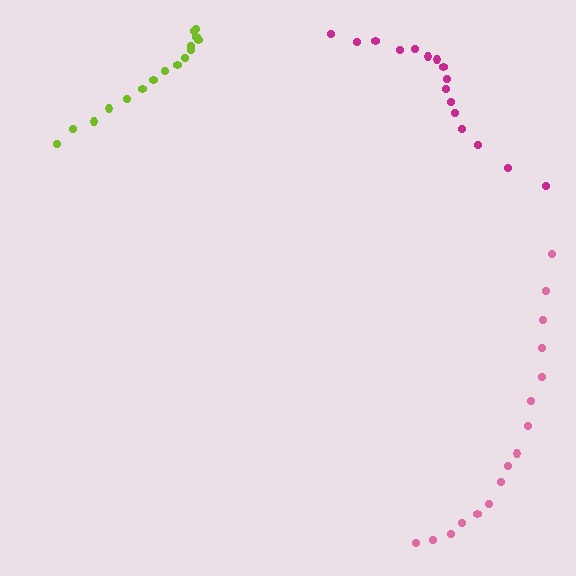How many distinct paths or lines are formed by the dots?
There are 3 distinct paths.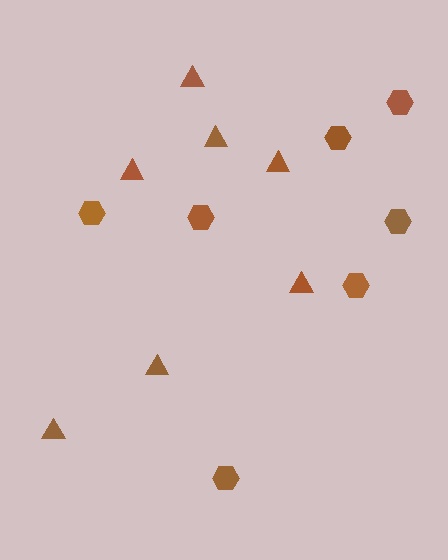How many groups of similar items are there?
There are 2 groups: one group of hexagons (7) and one group of triangles (7).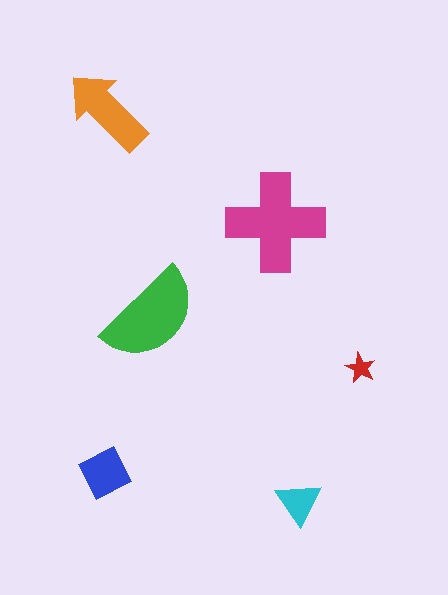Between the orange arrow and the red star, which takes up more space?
The orange arrow.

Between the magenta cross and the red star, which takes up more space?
The magenta cross.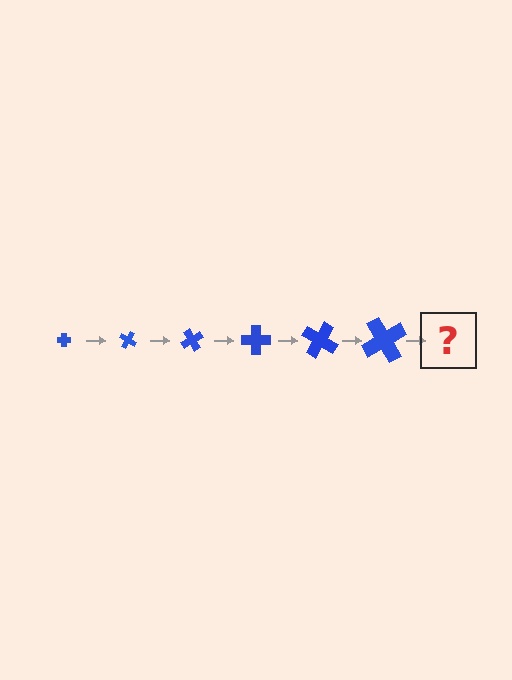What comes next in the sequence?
The next element should be a cross, larger than the previous one and rotated 180 degrees from the start.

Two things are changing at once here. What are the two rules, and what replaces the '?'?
The two rules are that the cross grows larger each step and it rotates 30 degrees each step. The '?' should be a cross, larger than the previous one and rotated 180 degrees from the start.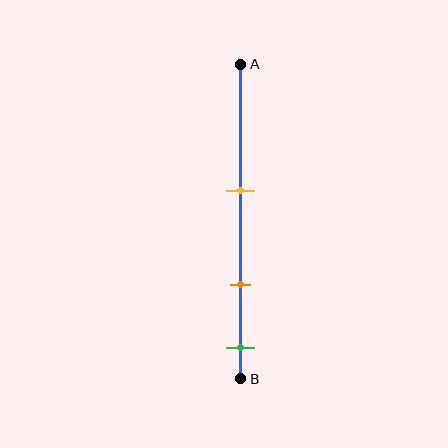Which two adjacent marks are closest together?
The orange and green marks are the closest adjacent pair.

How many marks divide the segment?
There are 3 marks dividing the segment.